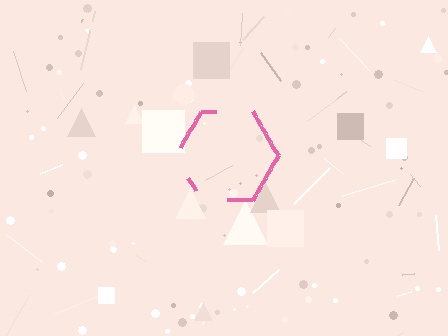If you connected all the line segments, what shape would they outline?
They would outline a hexagon.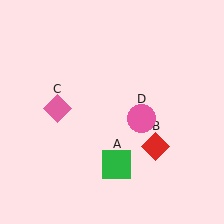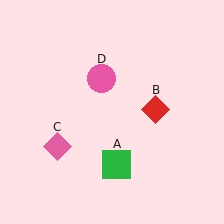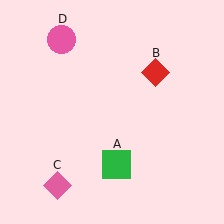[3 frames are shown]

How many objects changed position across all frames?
3 objects changed position: red diamond (object B), pink diamond (object C), pink circle (object D).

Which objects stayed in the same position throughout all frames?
Green square (object A) remained stationary.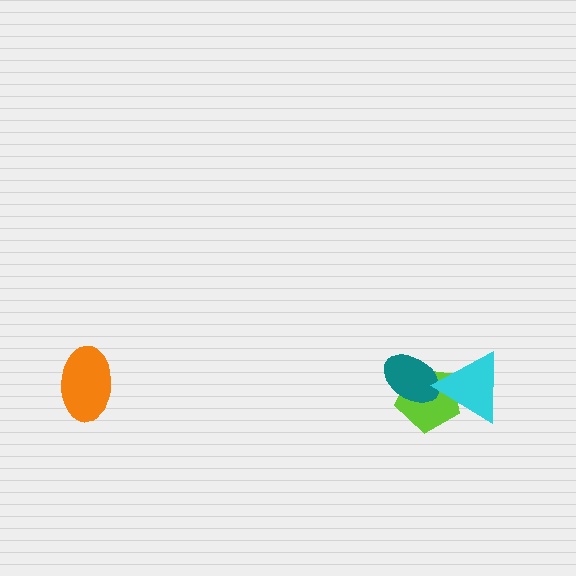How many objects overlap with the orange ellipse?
0 objects overlap with the orange ellipse.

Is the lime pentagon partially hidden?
Yes, it is partially covered by another shape.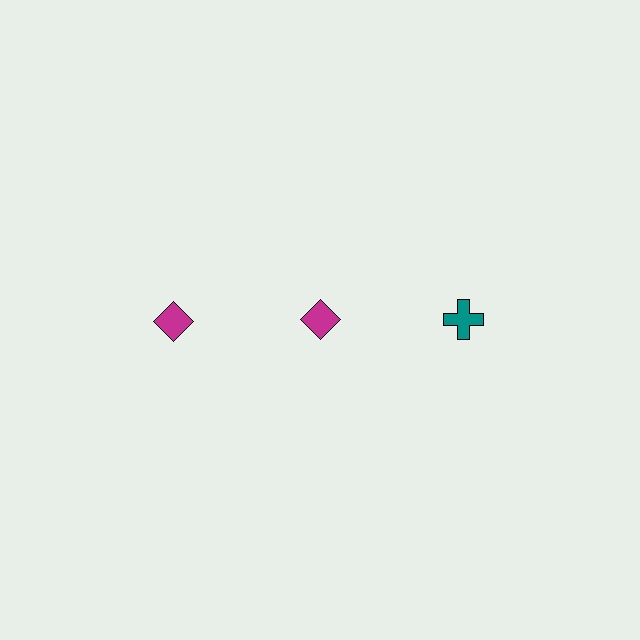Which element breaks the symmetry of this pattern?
The teal cross in the top row, center column breaks the symmetry. All other shapes are magenta diamonds.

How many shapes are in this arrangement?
There are 3 shapes arranged in a grid pattern.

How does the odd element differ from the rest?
It differs in both color (teal instead of magenta) and shape (cross instead of diamond).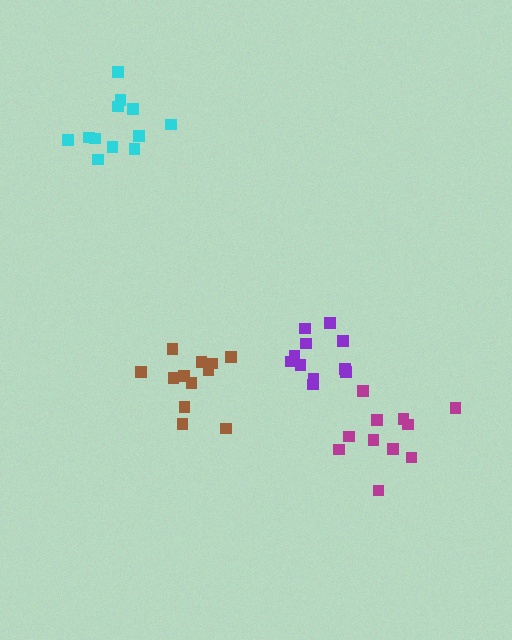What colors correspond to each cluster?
The clusters are colored: brown, magenta, cyan, purple.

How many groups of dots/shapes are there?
There are 4 groups.